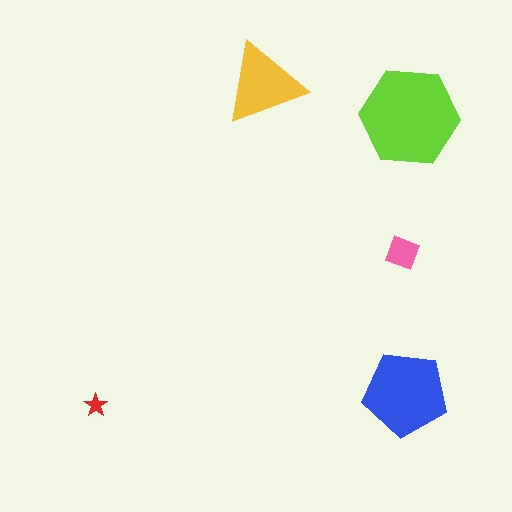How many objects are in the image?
There are 5 objects in the image.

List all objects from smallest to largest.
The red star, the pink square, the yellow triangle, the blue pentagon, the lime hexagon.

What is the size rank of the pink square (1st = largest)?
4th.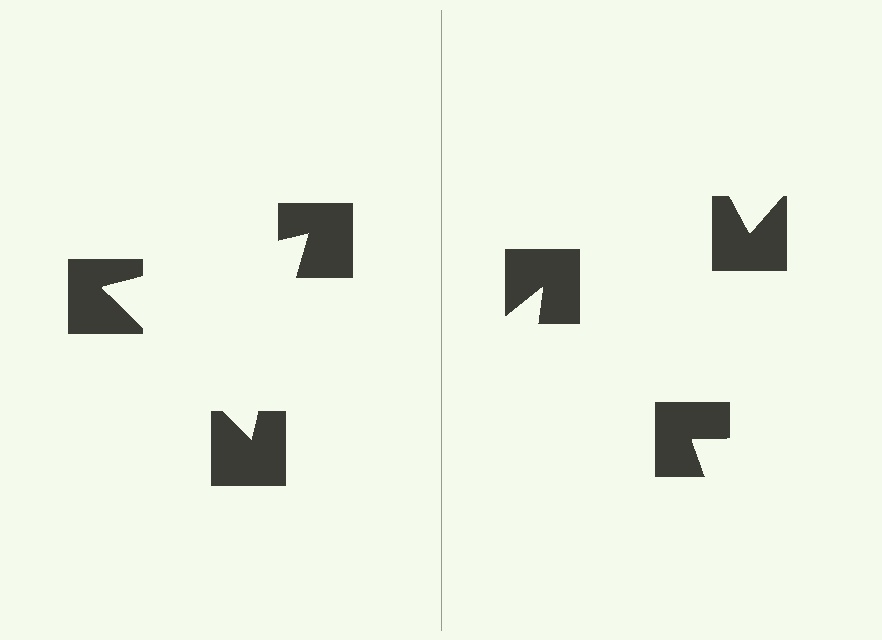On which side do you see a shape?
An illusory triangle appears on the left side. On the right side the wedge cuts are rotated, so no coherent shape forms.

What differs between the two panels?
The notched squares are positioned identically on both sides; only the wedge orientations differ. On the left they align to a triangle; on the right they are misaligned.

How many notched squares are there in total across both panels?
6 — 3 on each side.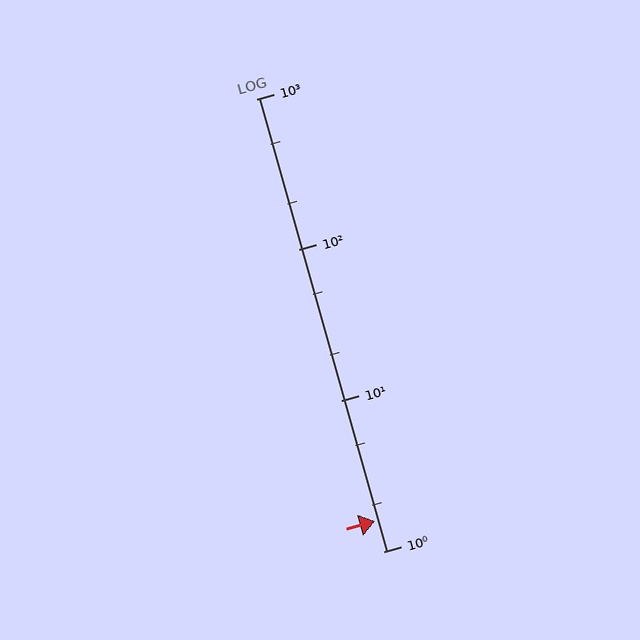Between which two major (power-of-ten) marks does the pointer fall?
The pointer is between 1 and 10.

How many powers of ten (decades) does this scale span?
The scale spans 3 decades, from 1 to 1000.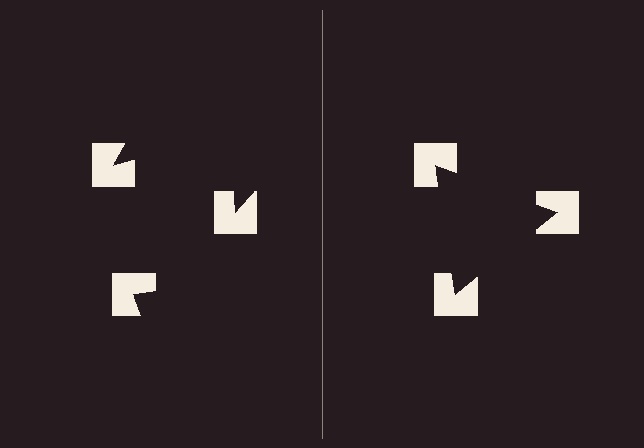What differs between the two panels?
The notched squares are positioned identically on both sides; only the wedge orientations differ. On the right they align to a triangle; on the left they are misaligned.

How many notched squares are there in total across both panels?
6 — 3 on each side.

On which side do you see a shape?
An illusory triangle appears on the right side. On the left side the wedge cuts are rotated, so no coherent shape forms.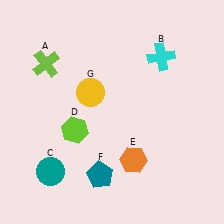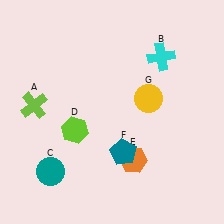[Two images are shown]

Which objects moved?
The objects that moved are: the lime cross (A), the teal pentagon (F), the yellow circle (G).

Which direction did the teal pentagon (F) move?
The teal pentagon (F) moved right.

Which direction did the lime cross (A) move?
The lime cross (A) moved down.